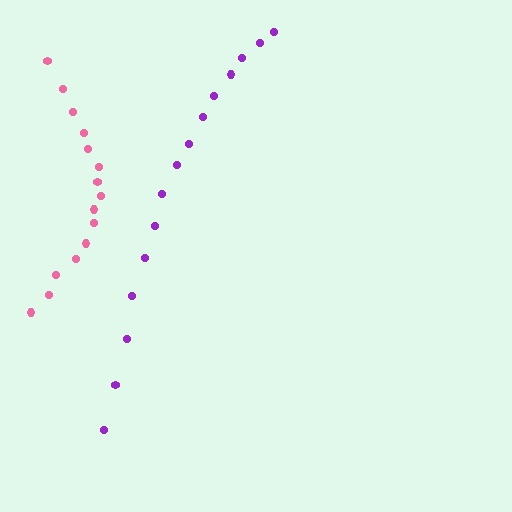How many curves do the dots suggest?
There are 2 distinct paths.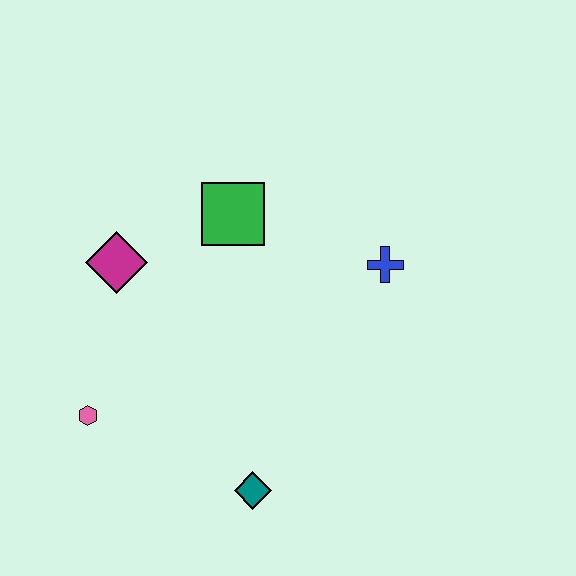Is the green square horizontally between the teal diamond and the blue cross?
No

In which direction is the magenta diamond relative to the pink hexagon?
The magenta diamond is above the pink hexagon.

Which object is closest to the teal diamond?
The pink hexagon is closest to the teal diamond.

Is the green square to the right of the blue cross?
No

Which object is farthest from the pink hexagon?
The blue cross is farthest from the pink hexagon.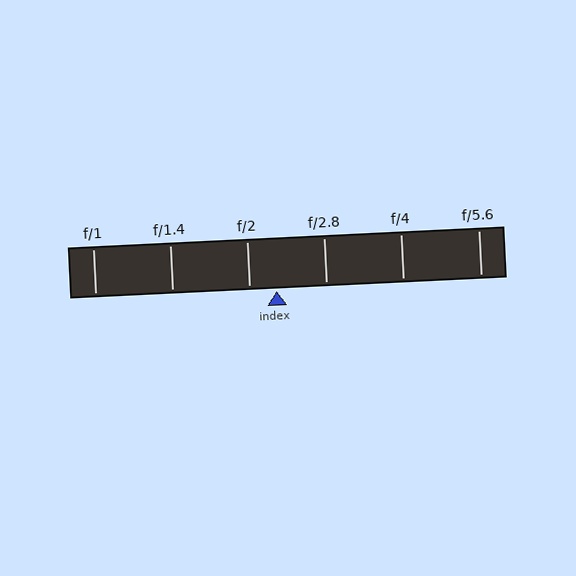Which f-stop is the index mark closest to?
The index mark is closest to f/2.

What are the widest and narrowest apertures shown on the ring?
The widest aperture shown is f/1 and the narrowest is f/5.6.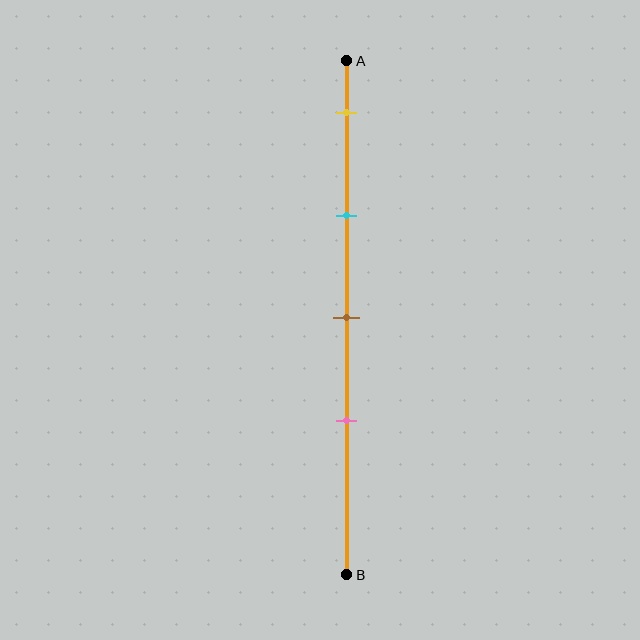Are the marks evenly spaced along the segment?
Yes, the marks are approximately evenly spaced.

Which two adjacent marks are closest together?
The brown and pink marks are the closest adjacent pair.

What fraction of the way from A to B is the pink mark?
The pink mark is approximately 70% (0.7) of the way from A to B.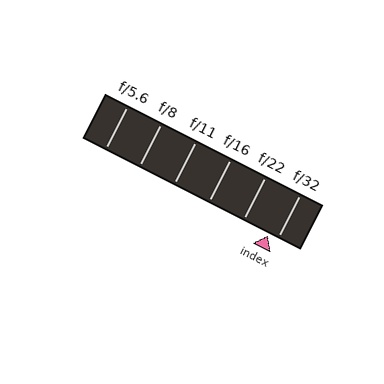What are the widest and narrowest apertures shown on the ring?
The widest aperture shown is f/5.6 and the narrowest is f/32.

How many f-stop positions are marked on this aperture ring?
There are 6 f-stop positions marked.